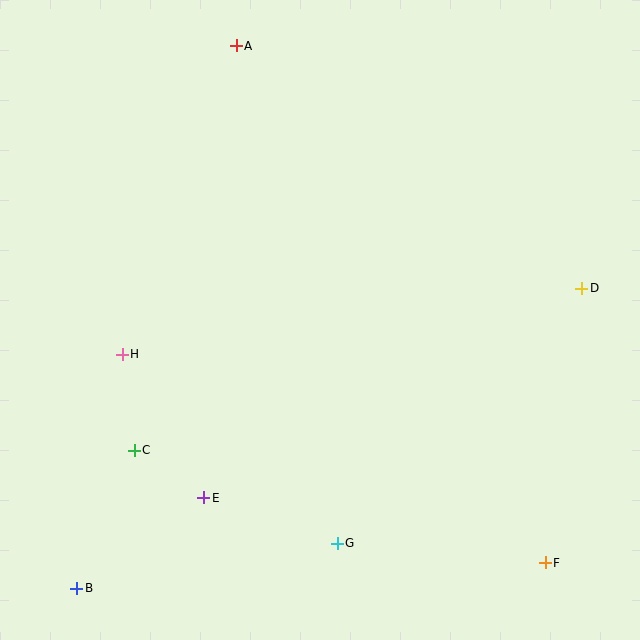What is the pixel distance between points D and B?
The distance between D and B is 587 pixels.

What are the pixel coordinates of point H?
Point H is at (122, 354).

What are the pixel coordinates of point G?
Point G is at (337, 543).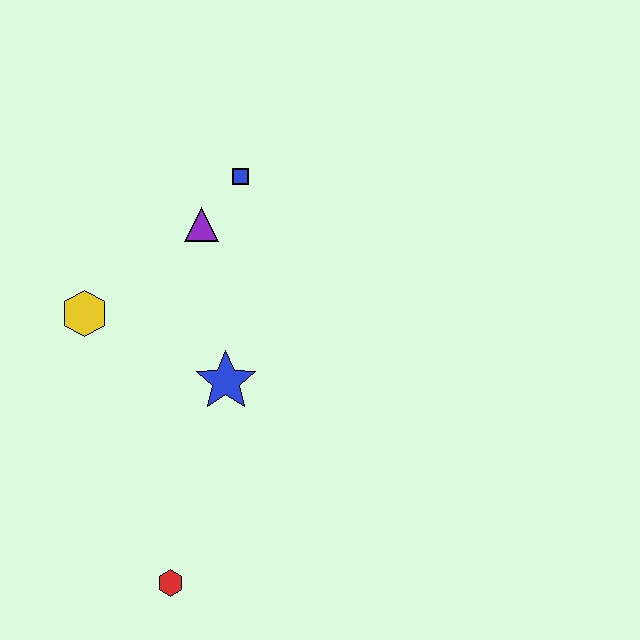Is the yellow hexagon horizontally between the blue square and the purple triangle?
No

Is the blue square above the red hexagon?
Yes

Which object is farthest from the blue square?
The red hexagon is farthest from the blue square.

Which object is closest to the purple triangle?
The blue square is closest to the purple triangle.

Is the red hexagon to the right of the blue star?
No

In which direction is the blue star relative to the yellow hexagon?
The blue star is to the right of the yellow hexagon.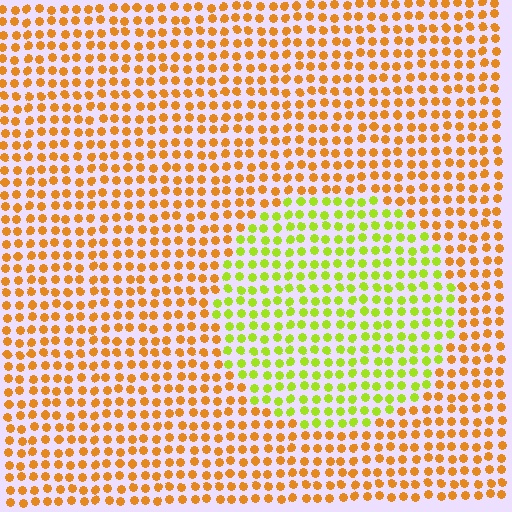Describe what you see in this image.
The image is filled with small orange elements in a uniform arrangement. A circle-shaped region is visible where the elements are tinted to a slightly different hue, forming a subtle color boundary.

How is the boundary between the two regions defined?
The boundary is defined purely by a slight shift in hue (about 49 degrees). Spacing, size, and orientation are identical on both sides.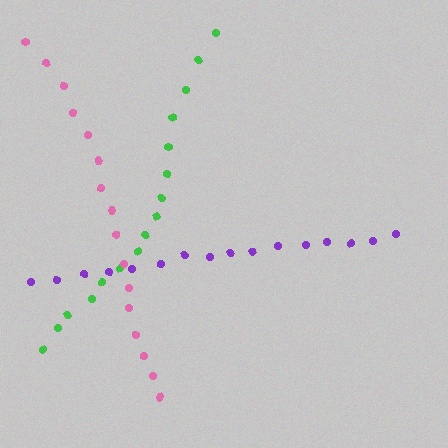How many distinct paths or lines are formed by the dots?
There are 3 distinct paths.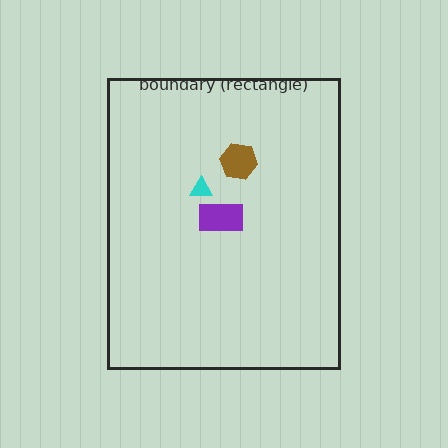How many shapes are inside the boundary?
3 inside, 0 outside.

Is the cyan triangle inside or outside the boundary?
Inside.